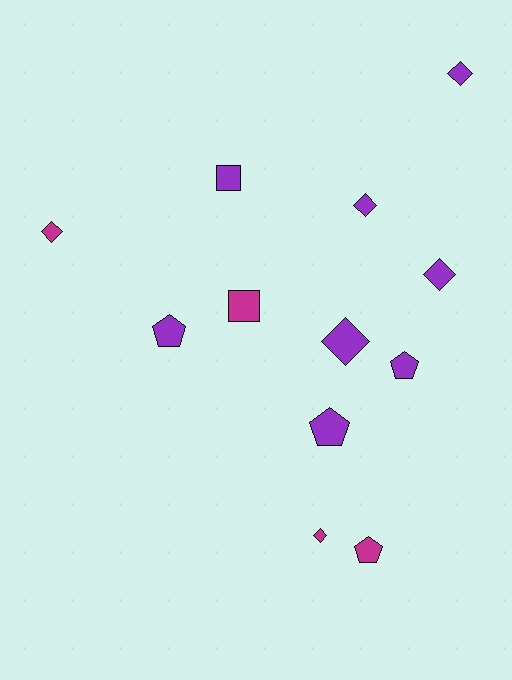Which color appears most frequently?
Purple, with 8 objects.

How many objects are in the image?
There are 12 objects.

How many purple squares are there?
There is 1 purple square.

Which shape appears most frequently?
Diamond, with 6 objects.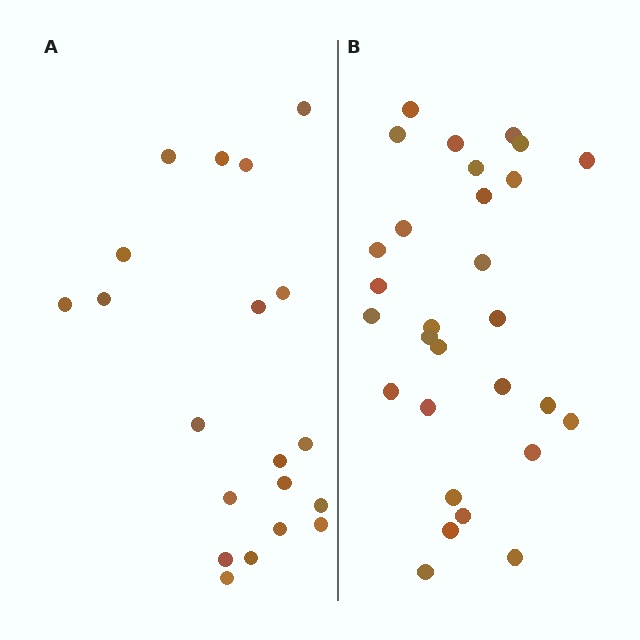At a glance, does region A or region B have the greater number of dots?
Region B (the right region) has more dots.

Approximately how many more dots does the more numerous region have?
Region B has roughly 8 or so more dots than region A.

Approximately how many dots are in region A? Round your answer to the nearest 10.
About 20 dots.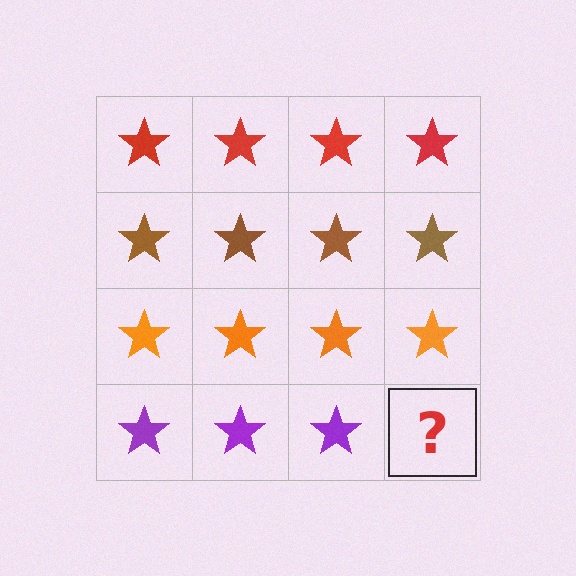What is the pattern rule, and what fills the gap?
The rule is that each row has a consistent color. The gap should be filled with a purple star.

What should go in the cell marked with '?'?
The missing cell should contain a purple star.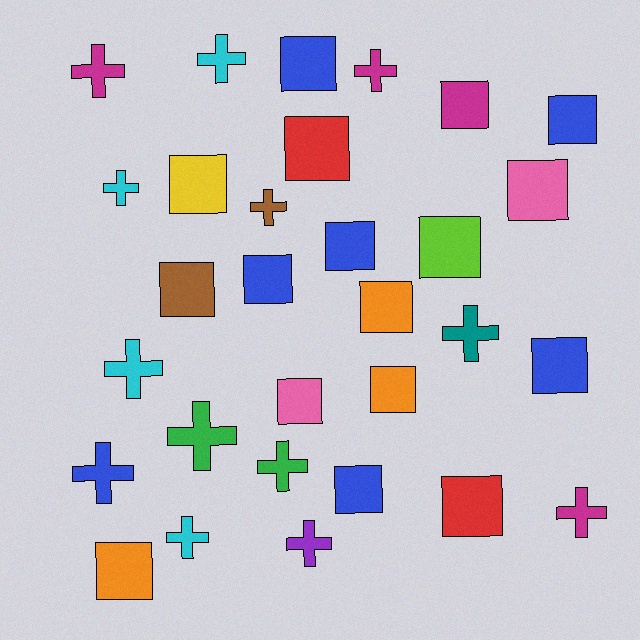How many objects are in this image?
There are 30 objects.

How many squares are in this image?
There are 17 squares.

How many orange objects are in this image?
There are 3 orange objects.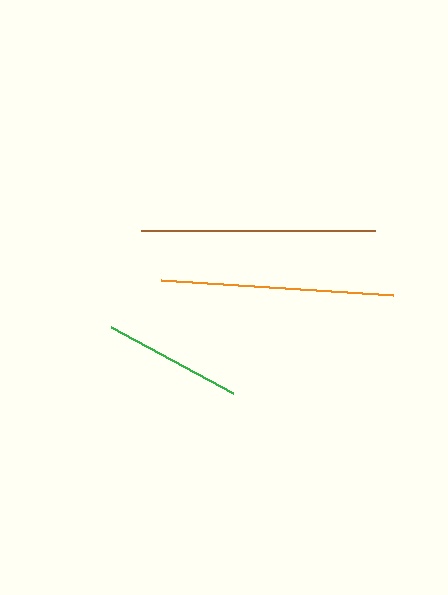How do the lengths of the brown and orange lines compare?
The brown and orange lines are approximately the same length.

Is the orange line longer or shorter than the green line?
The orange line is longer than the green line.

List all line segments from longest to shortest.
From longest to shortest: brown, orange, green.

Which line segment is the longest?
The brown line is the longest at approximately 233 pixels.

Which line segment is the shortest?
The green line is the shortest at approximately 138 pixels.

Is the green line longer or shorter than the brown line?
The brown line is longer than the green line.